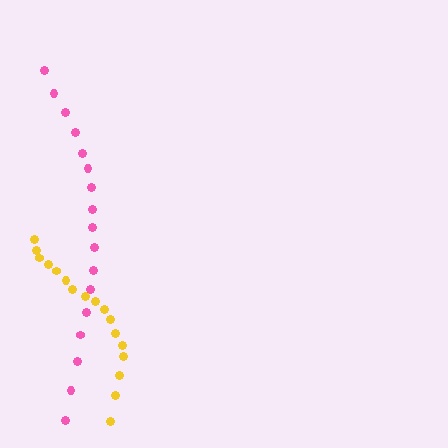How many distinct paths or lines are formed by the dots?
There are 2 distinct paths.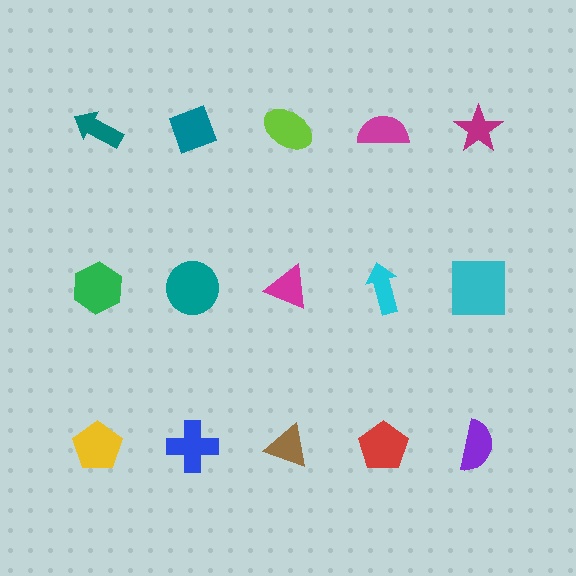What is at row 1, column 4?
A magenta semicircle.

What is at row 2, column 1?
A green hexagon.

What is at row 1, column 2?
A teal diamond.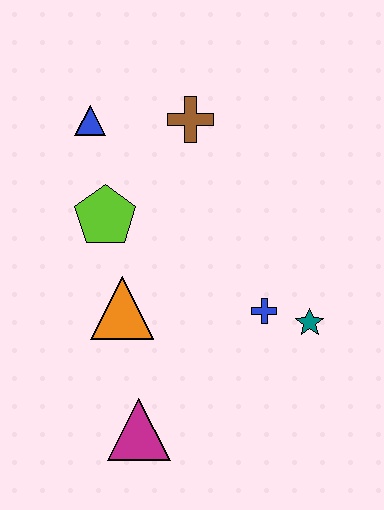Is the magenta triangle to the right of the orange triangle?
Yes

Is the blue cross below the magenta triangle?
No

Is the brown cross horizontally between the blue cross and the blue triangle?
Yes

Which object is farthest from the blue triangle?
The magenta triangle is farthest from the blue triangle.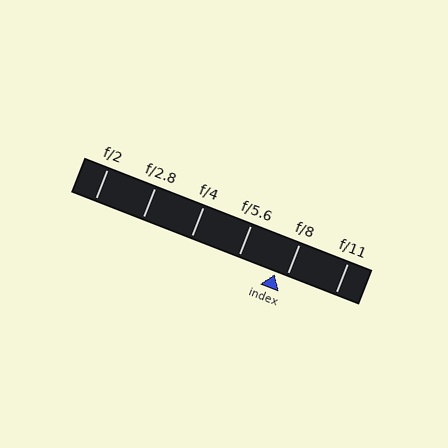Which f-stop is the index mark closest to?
The index mark is closest to f/8.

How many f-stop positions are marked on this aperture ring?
There are 6 f-stop positions marked.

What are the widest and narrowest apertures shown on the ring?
The widest aperture shown is f/2 and the narrowest is f/11.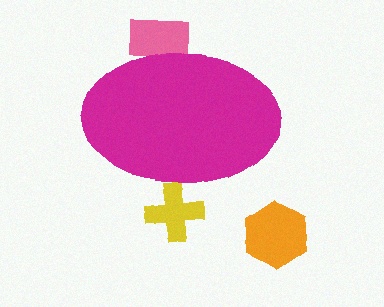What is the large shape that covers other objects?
A magenta ellipse.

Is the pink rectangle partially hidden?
Yes, the pink rectangle is partially hidden behind the magenta ellipse.